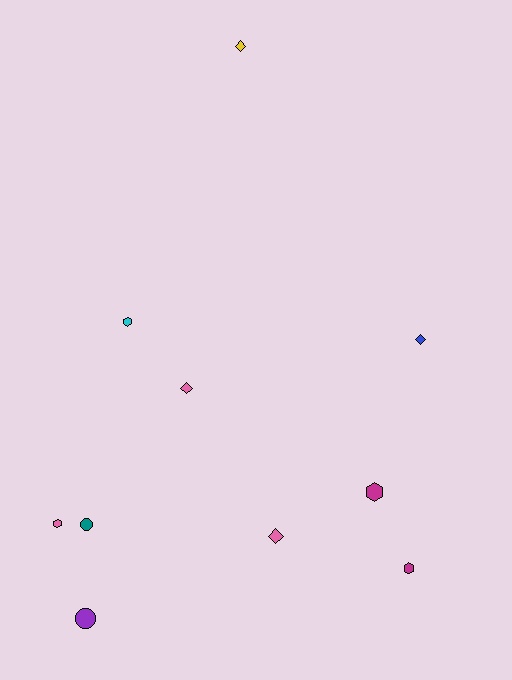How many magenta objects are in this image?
There are 2 magenta objects.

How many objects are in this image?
There are 10 objects.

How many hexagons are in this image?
There are 4 hexagons.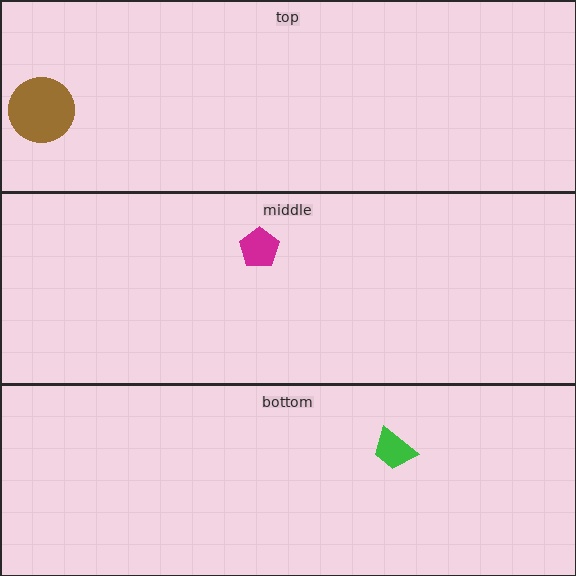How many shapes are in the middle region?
1.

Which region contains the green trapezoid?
The bottom region.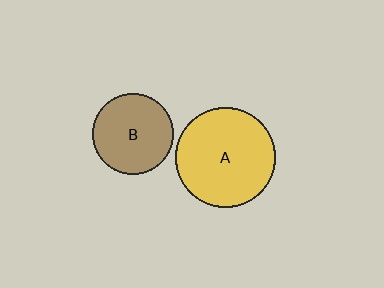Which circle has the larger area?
Circle A (yellow).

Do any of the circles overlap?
No, none of the circles overlap.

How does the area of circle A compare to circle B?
Approximately 1.5 times.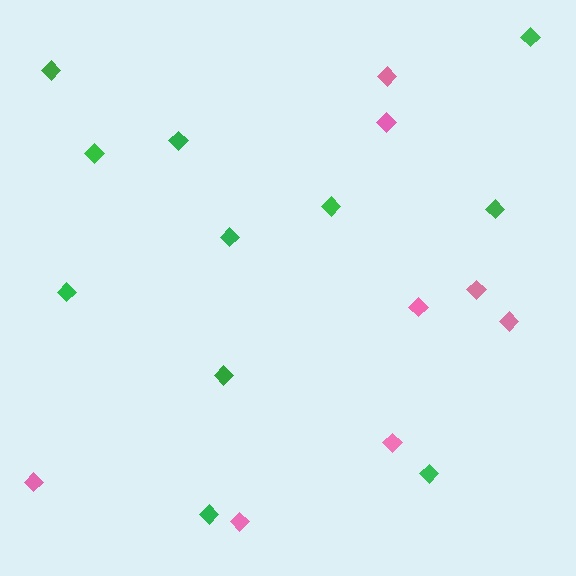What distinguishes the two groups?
There are 2 groups: one group of green diamonds (11) and one group of pink diamonds (8).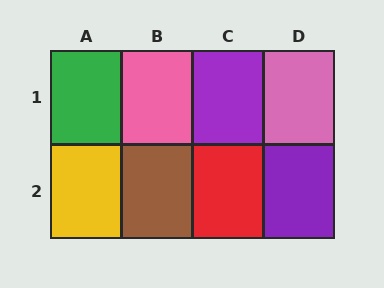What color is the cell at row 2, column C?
Red.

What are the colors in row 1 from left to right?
Green, pink, purple, pink.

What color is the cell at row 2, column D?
Purple.